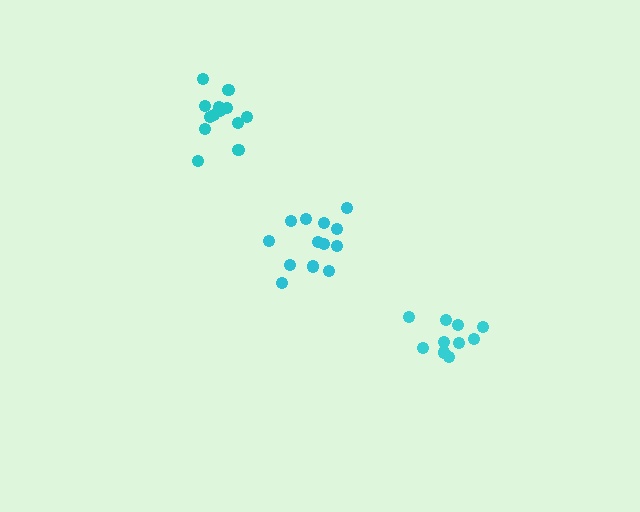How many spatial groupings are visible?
There are 3 spatial groupings.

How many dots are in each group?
Group 1: 13 dots, Group 2: 10 dots, Group 3: 13 dots (36 total).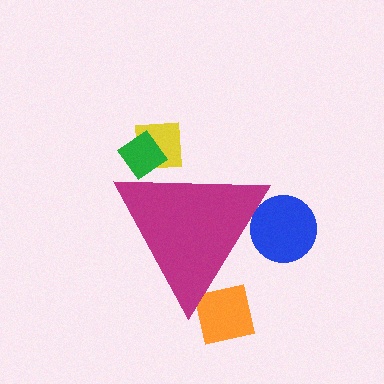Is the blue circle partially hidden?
Yes, the blue circle is partially hidden behind the magenta triangle.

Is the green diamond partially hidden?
Yes, the green diamond is partially hidden behind the magenta triangle.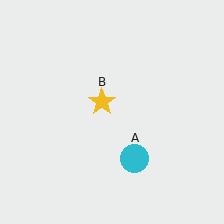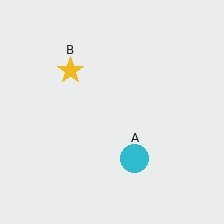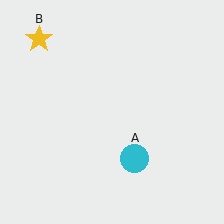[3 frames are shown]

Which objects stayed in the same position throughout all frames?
Cyan circle (object A) remained stationary.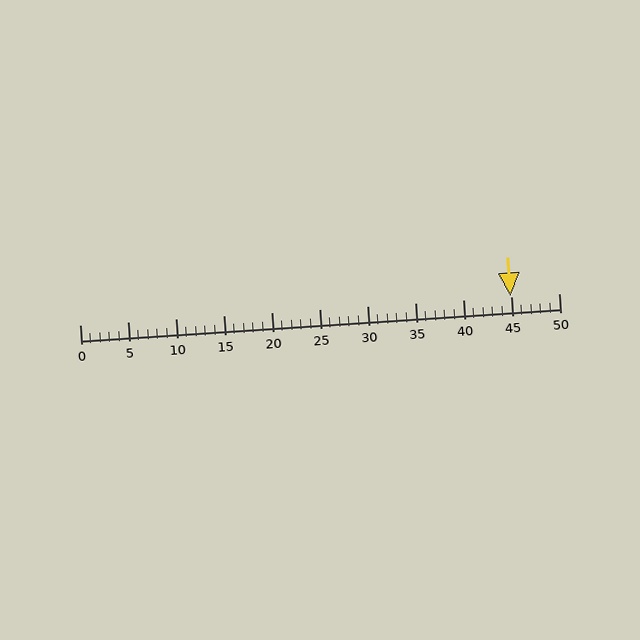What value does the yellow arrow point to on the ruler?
The yellow arrow points to approximately 45.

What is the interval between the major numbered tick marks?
The major tick marks are spaced 5 units apart.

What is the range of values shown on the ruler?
The ruler shows values from 0 to 50.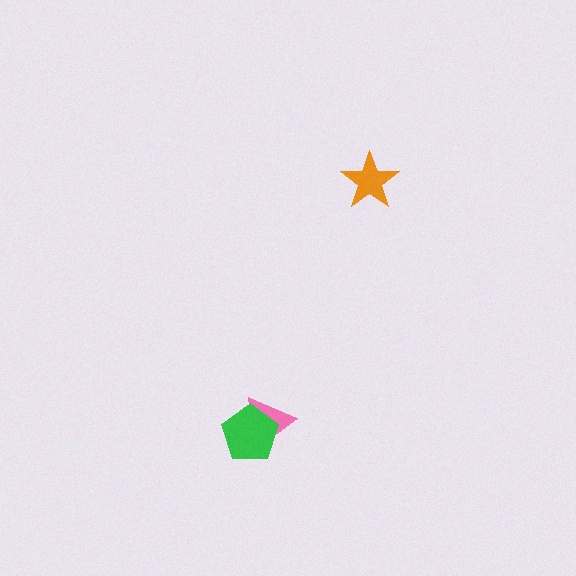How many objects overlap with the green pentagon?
1 object overlaps with the green pentagon.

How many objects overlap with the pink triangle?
1 object overlaps with the pink triangle.